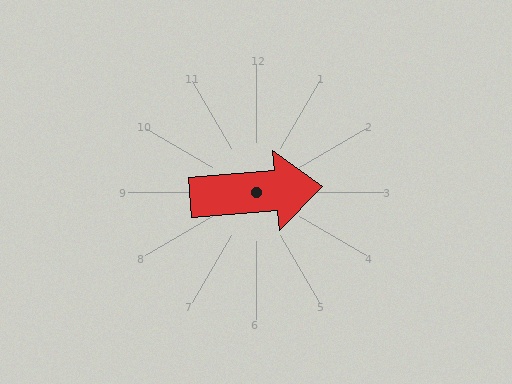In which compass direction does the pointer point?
East.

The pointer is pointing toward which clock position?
Roughly 3 o'clock.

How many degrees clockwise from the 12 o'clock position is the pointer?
Approximately 85 degrees.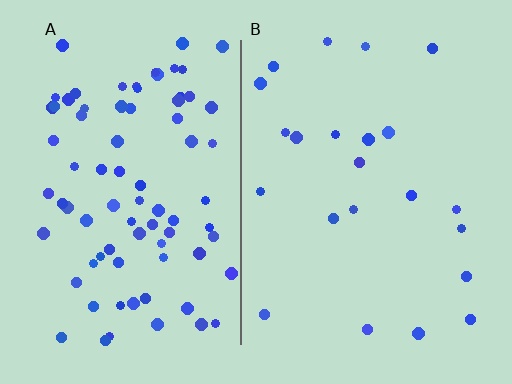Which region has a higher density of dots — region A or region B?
A (the left).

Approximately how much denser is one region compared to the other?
Approximately 3.6× — region A over region B.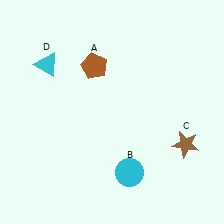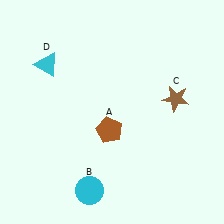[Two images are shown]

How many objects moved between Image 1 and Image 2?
3 objects moved between the two images.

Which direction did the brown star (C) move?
The brown star (C) moved up.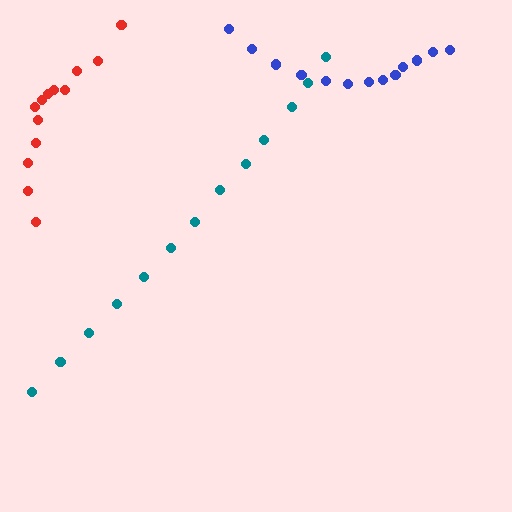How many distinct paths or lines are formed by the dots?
There are 3 distinct paths.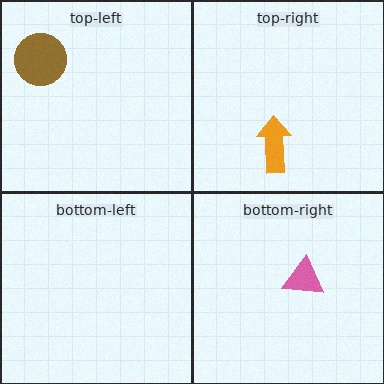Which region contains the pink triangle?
The bottom-right region.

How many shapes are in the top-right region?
1.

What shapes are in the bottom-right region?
The pink triangle.